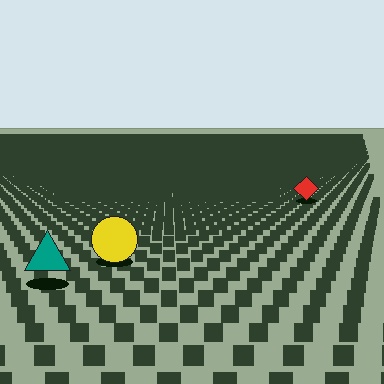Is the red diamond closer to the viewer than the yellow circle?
No. The yellow circle is closer — you can tell from the texture gradient: the ground texture is coarser near it.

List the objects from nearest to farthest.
From nearest to farthest: the teal triangle, the yellow circle, the red diamond.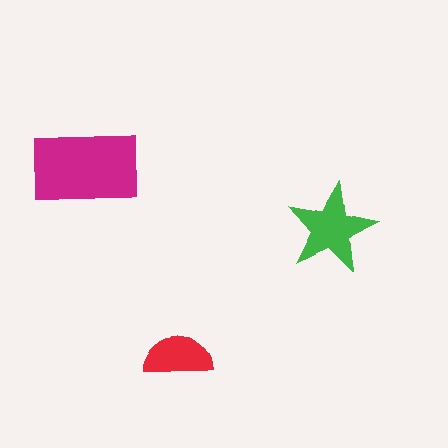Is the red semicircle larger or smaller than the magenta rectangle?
Smaller.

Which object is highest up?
The magenta rectangle is topmost.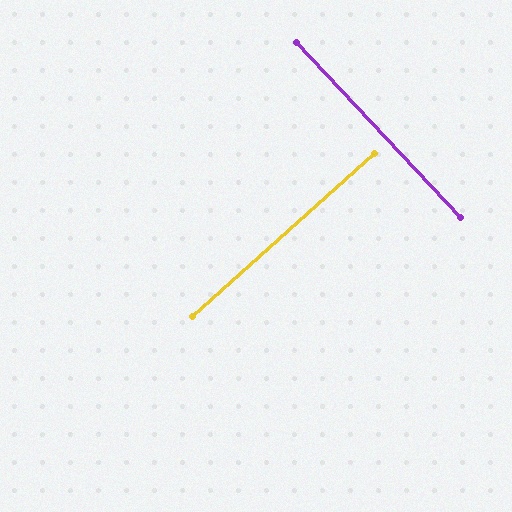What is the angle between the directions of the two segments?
Approximately 89 degrees.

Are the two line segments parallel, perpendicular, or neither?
Perpendicular — they meet at approximately 89°.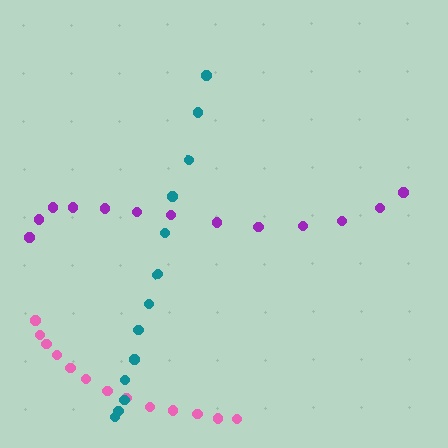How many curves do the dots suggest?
There are 3 distinct paths.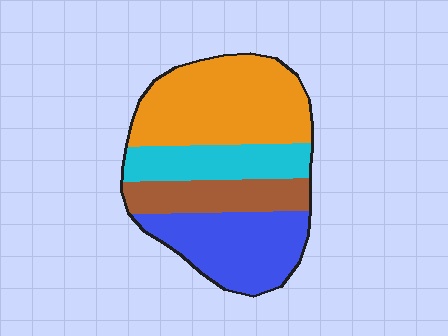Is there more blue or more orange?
Orange.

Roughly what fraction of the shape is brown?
Brown takes up about one sixth (1/6) of the shape.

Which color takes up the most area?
Orange, at roughly 40%.